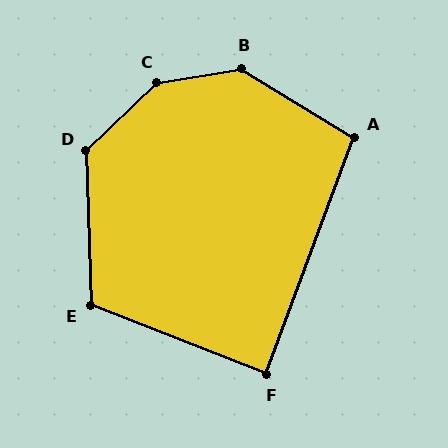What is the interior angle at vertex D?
Approximately 132 degrees (obtuse).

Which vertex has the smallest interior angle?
F, at approximately 89 degrees.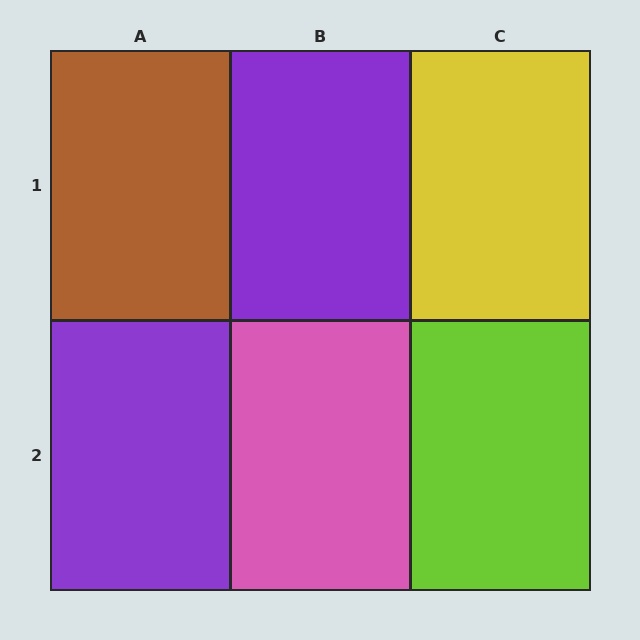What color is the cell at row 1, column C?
Yellow.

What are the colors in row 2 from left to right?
Purple, pink, lime.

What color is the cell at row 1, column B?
Purple.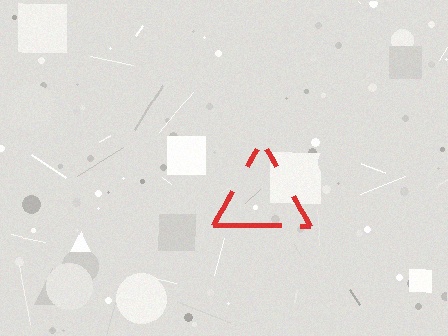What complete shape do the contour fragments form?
The contour fragments form a triangle.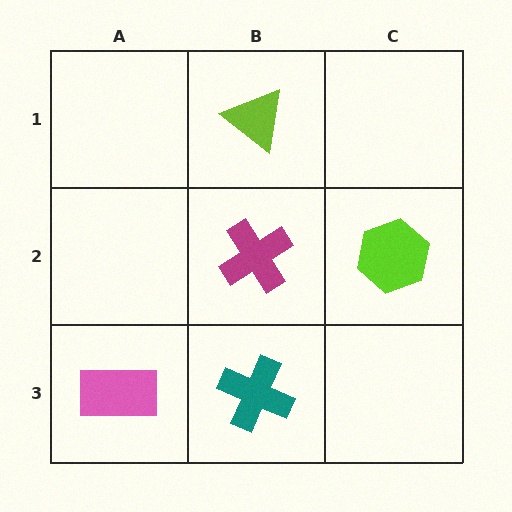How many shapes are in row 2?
2 shapes.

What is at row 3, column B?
A teal cross.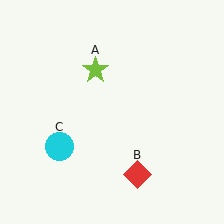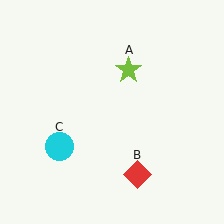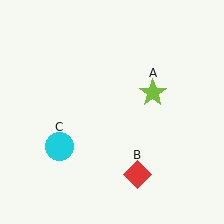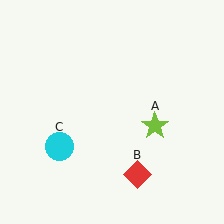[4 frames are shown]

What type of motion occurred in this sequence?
The lime star (object A) rotated clockwise around the center of the scene.